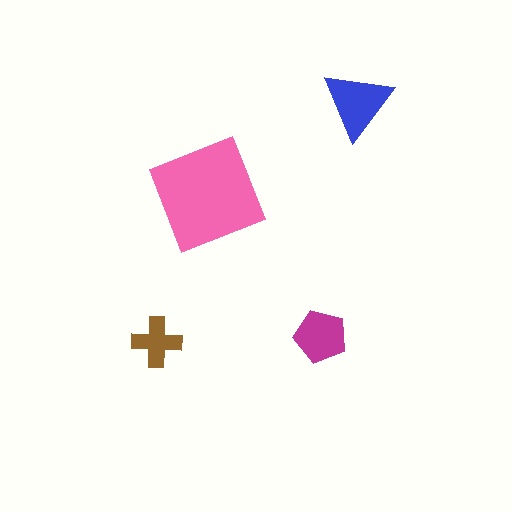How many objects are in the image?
There are 4 objects in the image.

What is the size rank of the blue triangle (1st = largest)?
2nd.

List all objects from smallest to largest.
The brown cross, the magenta pentagon, the blue triangle, the pink diamond.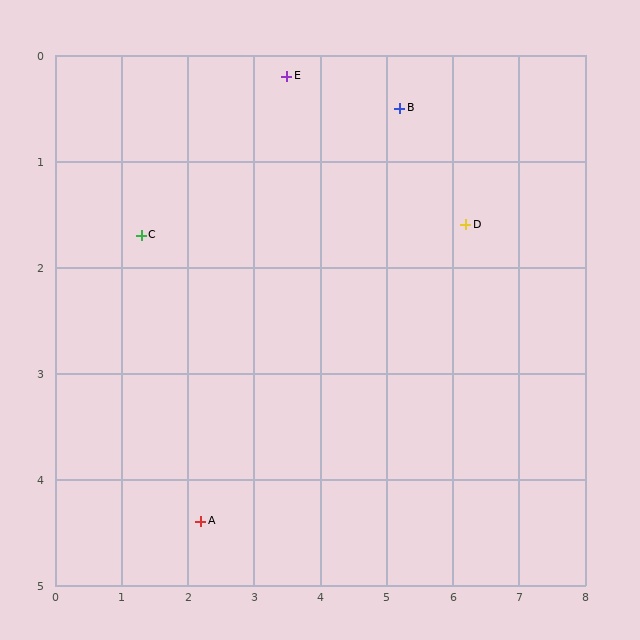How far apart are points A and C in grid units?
Points A and C are about 2.8 grid units apart.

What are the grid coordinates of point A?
Point A is at approximately (2.2, 4.4).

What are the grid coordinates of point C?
Point C is at approximately (1.3, 1.7).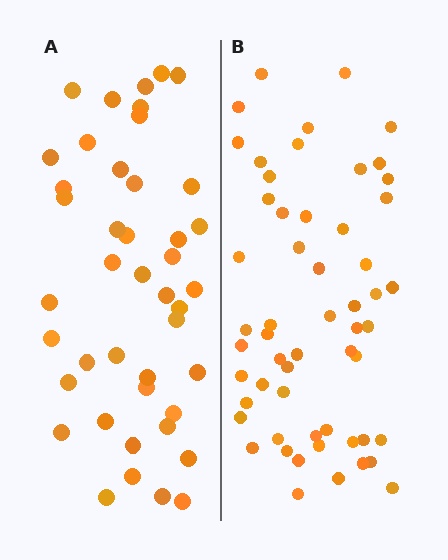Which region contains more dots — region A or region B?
Region B (the right region) has more dots.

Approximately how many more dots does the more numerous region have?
Region B has approximately 15 more dots than region A.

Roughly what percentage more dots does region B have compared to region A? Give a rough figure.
About 30% more.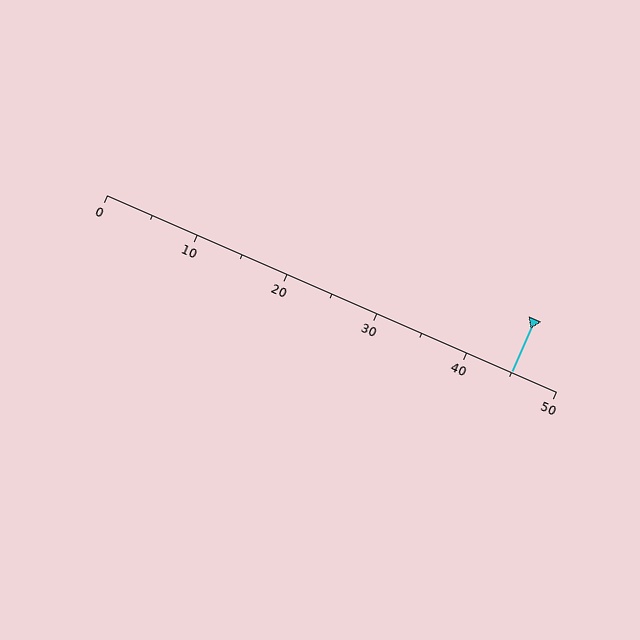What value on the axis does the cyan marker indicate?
The marker indicates approximately 45.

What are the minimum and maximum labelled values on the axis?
The axis runs from 0 to 50.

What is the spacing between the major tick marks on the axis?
The major ticks are spaced 10 apart.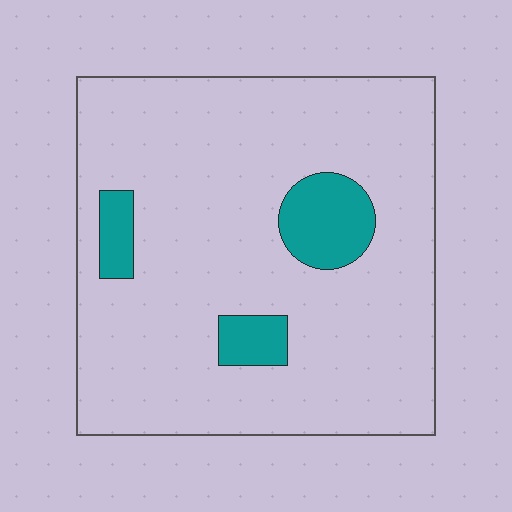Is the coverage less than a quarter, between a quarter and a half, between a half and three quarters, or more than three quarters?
Less than a quarter.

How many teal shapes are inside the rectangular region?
3.